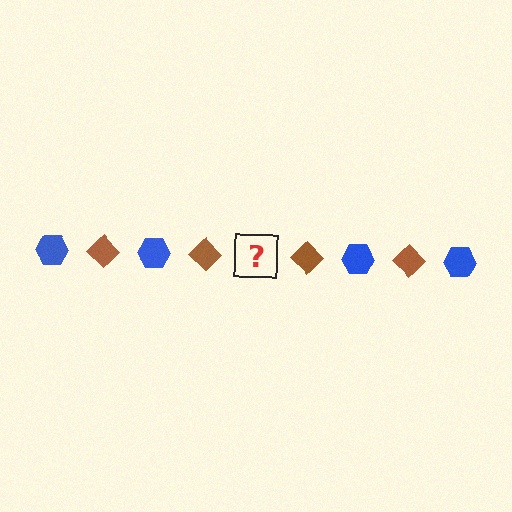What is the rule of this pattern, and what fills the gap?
The rule is that the pattern alternates between blue hexagon and brown diamond. The gap should be filled with a blue hexagon.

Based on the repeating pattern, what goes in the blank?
The blank should be a blue hexagon.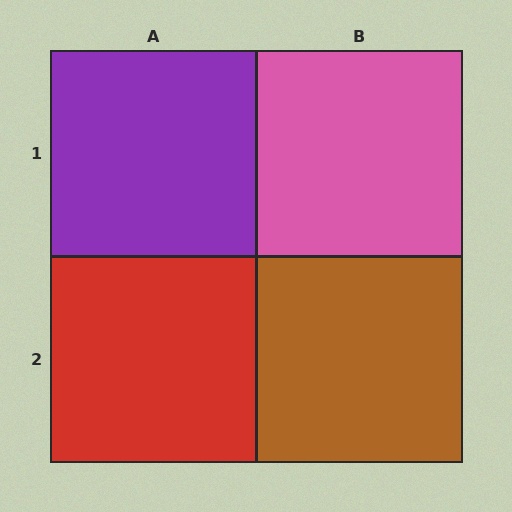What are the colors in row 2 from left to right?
Red, brown.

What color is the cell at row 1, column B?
Pink.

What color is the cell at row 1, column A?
Purple.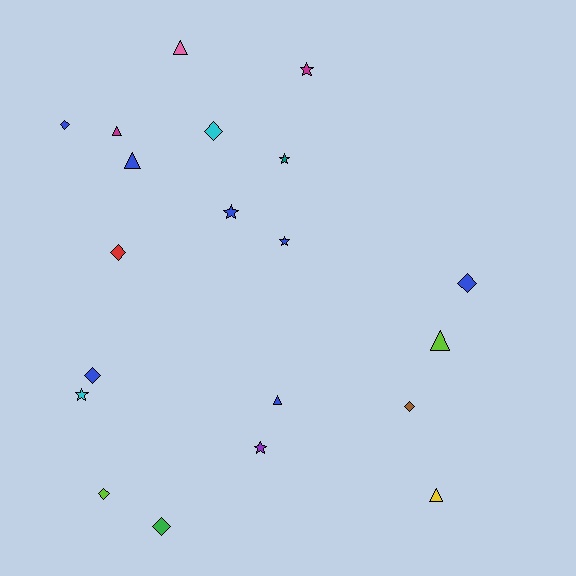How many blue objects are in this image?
There are 7 blue objects.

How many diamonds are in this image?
There are 8 diamonds.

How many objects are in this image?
There are 20 objects.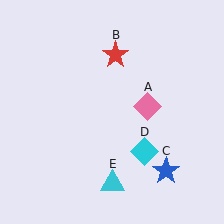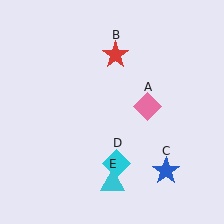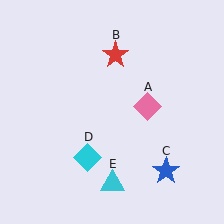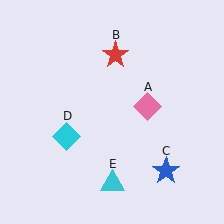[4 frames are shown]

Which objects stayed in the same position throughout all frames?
Pink diamond (object A) and red star (object B) and blue star (object C) and cyan triangle (object E) remained stationary.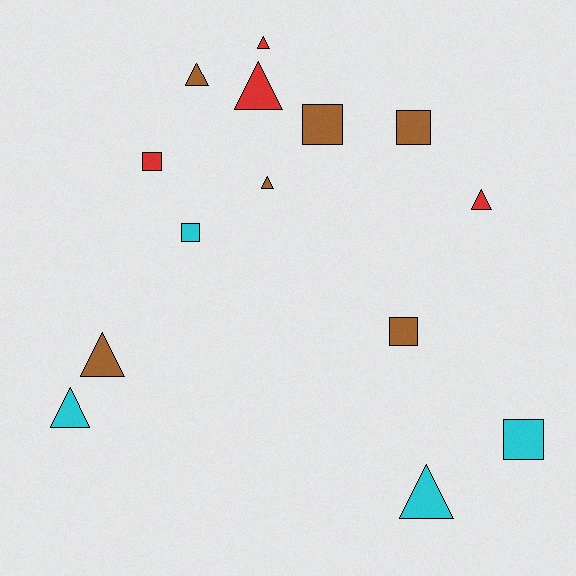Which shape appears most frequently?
Triangle, with 8 objects.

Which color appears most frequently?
Brown, with 6 objects.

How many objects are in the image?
There are 14 objects.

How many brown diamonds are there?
There are no brown diamonds.